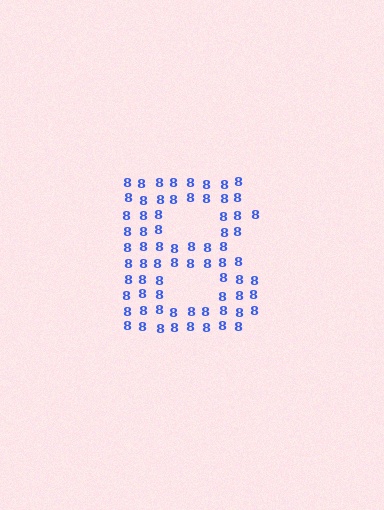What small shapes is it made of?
It is made of small digit 8's.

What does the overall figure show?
The overall figure shows the letter B.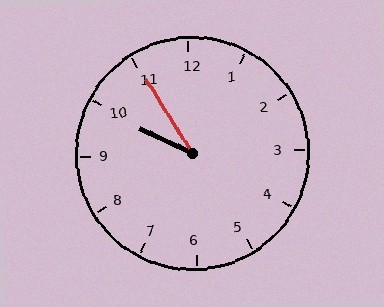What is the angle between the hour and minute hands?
Approximately 32 degrees.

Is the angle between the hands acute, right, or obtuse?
It is acute.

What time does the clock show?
9:55.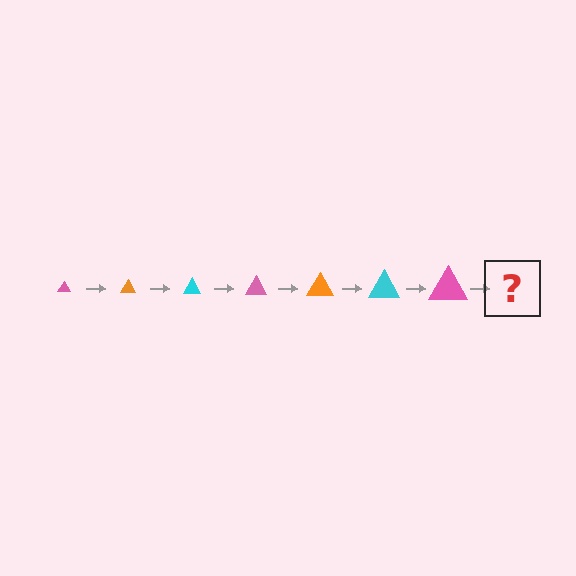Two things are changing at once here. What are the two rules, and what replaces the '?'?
The two rules are that the triangle grows larger each step and the color cycles through pink, orange, and cyan. The '?' should be an orange triangle, larger than the previous one.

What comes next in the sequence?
The next element should be an orange triangle, larger than the previous one.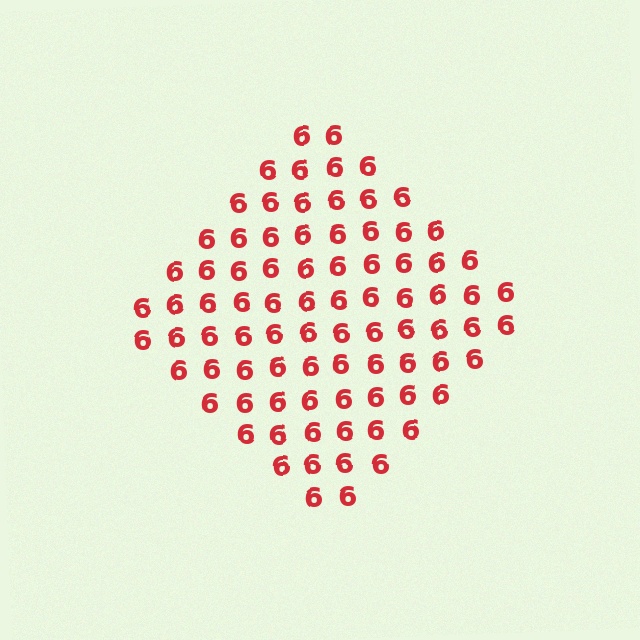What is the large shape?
The large shape is a diamond.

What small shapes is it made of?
It is made of small digit 6's.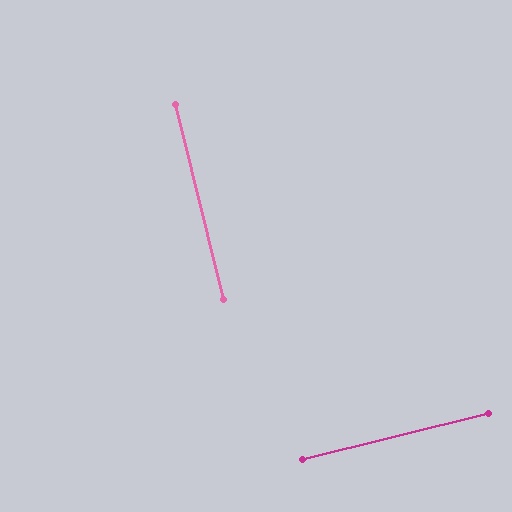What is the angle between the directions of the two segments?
Approximately 90 degrees.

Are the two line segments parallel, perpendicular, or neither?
Perpendicular — they meet at approximately 90°.